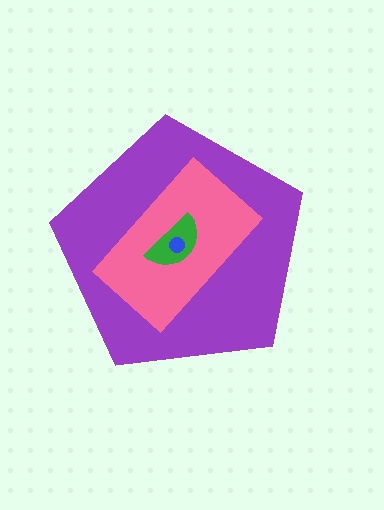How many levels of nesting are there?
4.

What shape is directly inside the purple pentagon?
The pink rectangle.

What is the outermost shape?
The purple pentagon.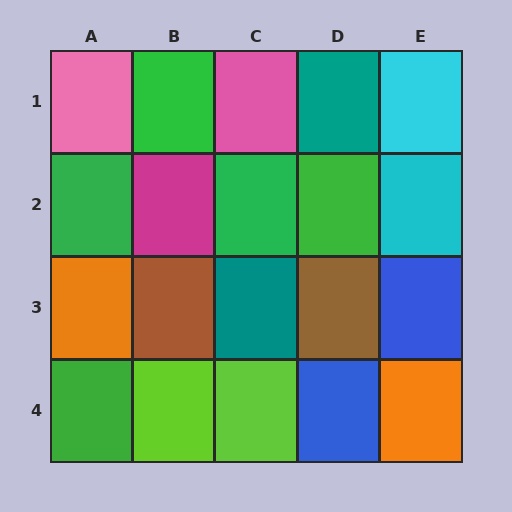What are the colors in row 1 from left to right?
Pink, green, pink, teal, cyan.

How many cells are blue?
2 cells are blue.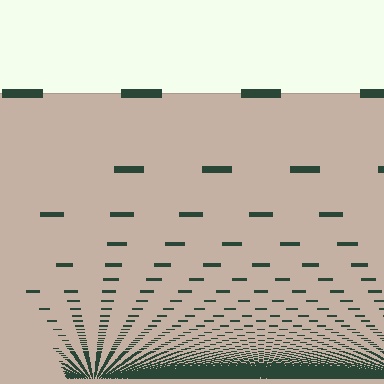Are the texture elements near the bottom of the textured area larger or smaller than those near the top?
Smaller. The gradient is inverted — elements near the bottom are smaller and denser.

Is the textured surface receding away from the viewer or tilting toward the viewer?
The surface appears to tilt toward the viewer. Texture elements get larger and sparser toward the top.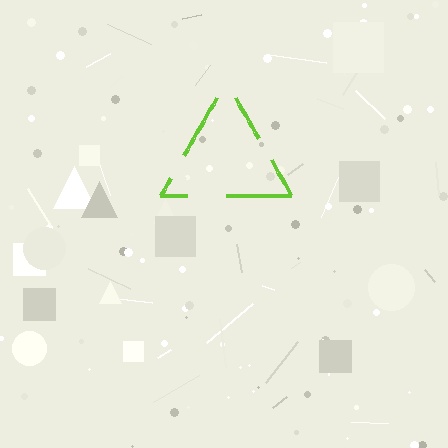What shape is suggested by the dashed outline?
The dashed outline suggests a triangle.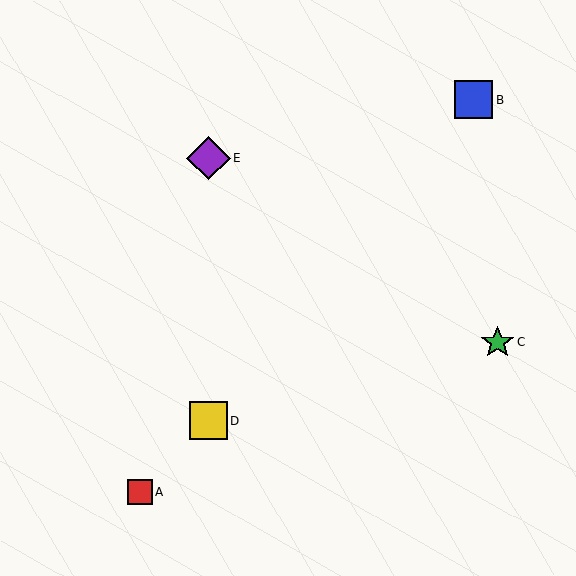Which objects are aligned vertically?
Objects D, E are aligned vertically.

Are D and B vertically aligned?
No, D is at x≈209 and B is at x≈473.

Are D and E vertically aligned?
Yes, both are at x≈209.